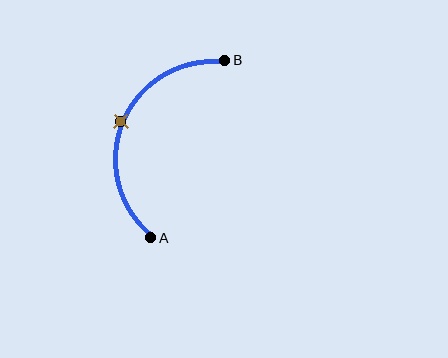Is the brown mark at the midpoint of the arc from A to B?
Yes. The brown mark lies on the arc at equal arc-length from both A and B — it is the arc midpoint.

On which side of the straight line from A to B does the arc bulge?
The arc bulges to the left of the straight line connecting A and B.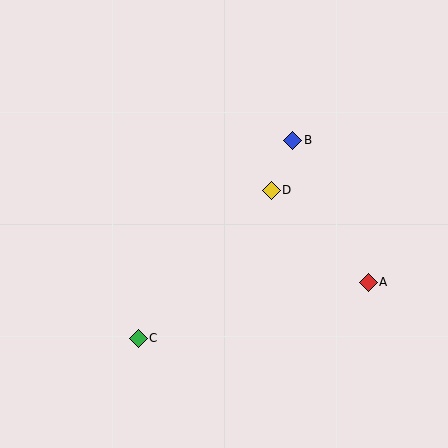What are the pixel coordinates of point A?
Point A is at (368, 282).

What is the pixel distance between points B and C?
The distance between B and C is 251 pixels.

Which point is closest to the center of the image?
Point D at (271, 190) is closest to the center.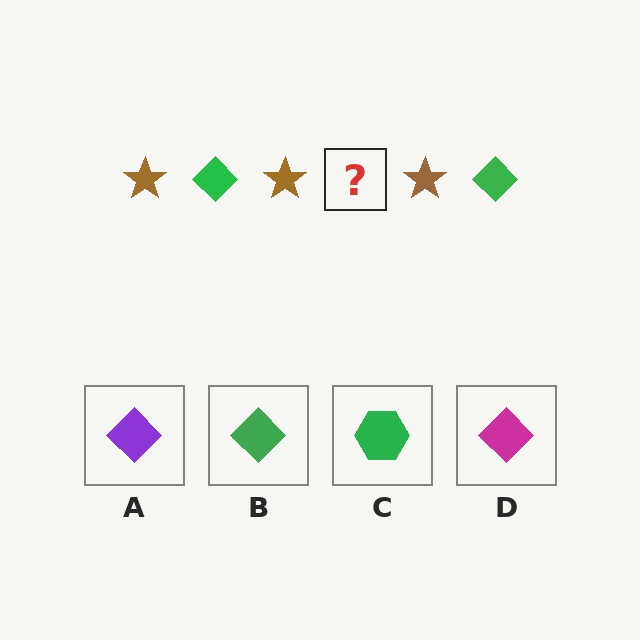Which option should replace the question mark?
Option B.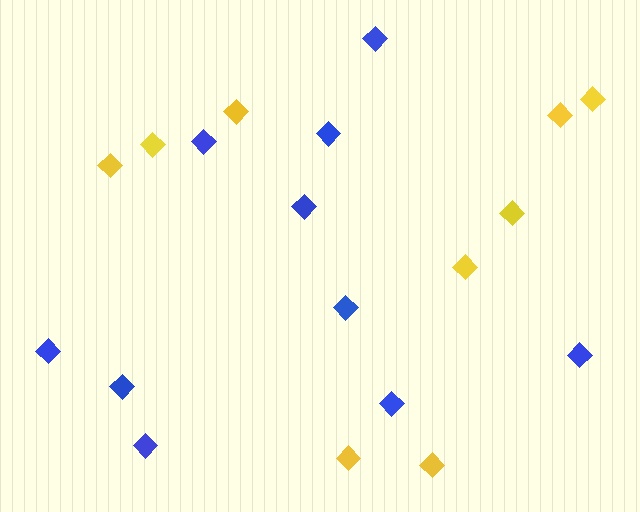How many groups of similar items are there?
There are 2 groups: one group of yellow diamonds (9) and one group of blue diamonds (10).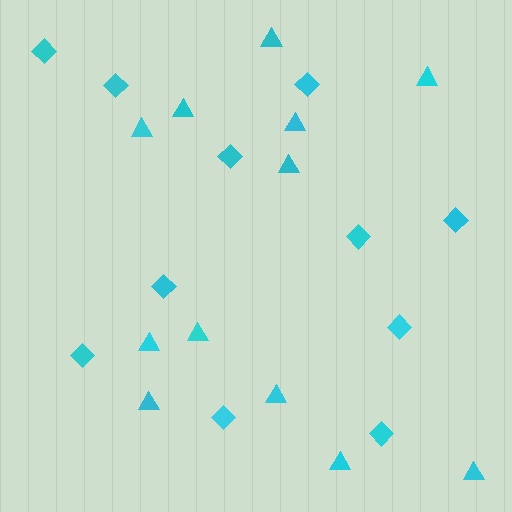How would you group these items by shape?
There are 2 groups: one group of diamonds (11) and one group of triangles (12).